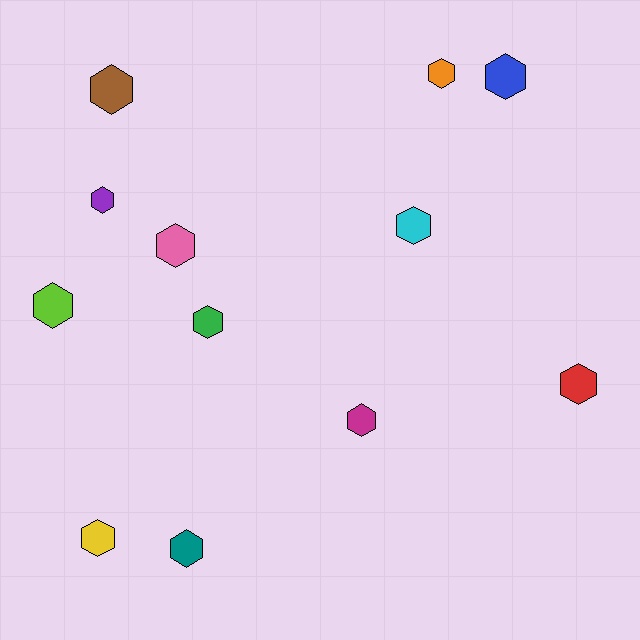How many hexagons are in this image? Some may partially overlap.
There are 12 hexagons.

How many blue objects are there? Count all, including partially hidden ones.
There is 1 blue object.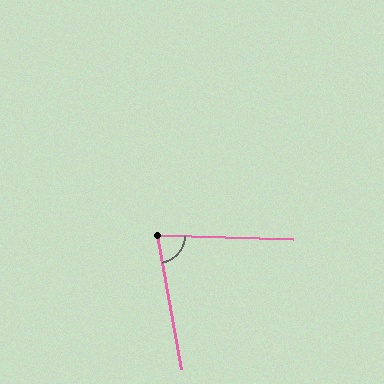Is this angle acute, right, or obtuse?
It is acute.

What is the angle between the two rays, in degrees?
Approximately 78 degrees.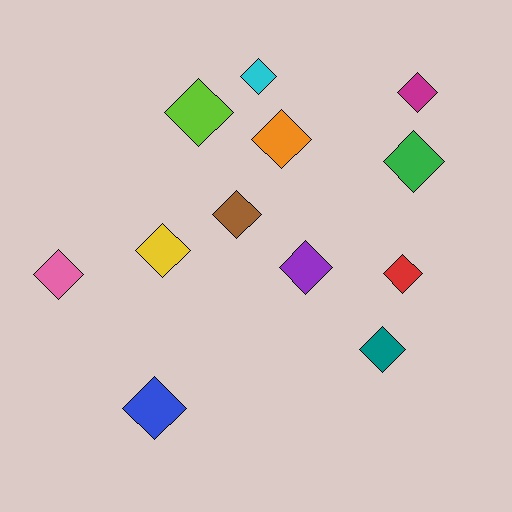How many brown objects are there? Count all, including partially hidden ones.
There is 1 brown object.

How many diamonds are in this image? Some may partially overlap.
There are 12 diamonds.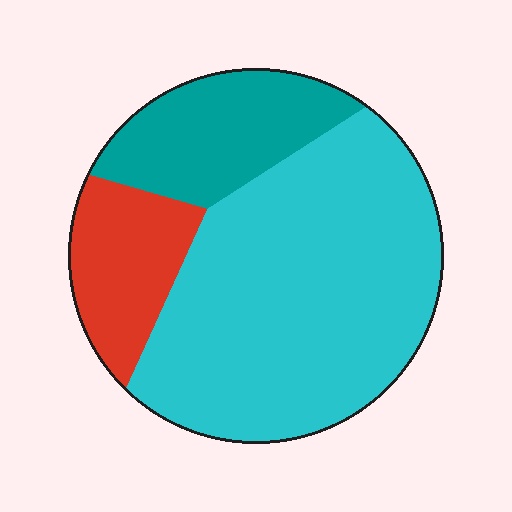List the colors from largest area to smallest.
From largest to smallest: cyan, teal, red.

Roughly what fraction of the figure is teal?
Teal takes up less than a quarter of the figure.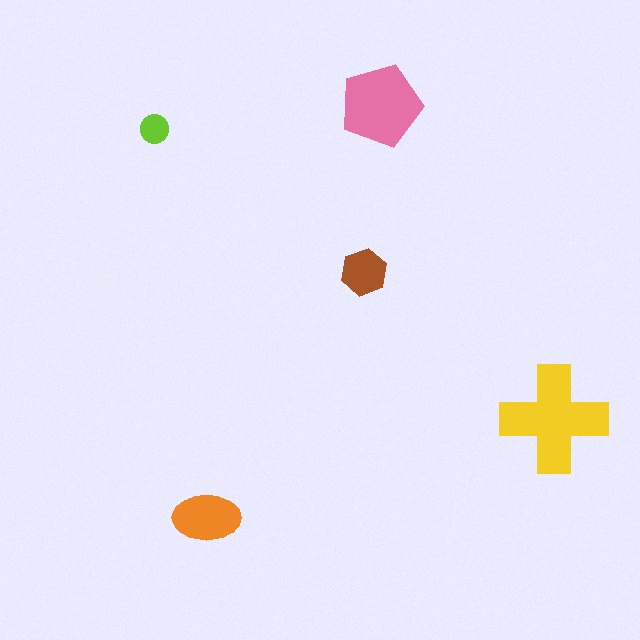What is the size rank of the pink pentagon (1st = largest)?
2nd.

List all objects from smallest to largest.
The lime circle, the brown hexagon, the orange ellipse, the pink pentagon, the yellow cross.